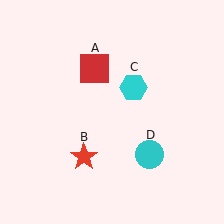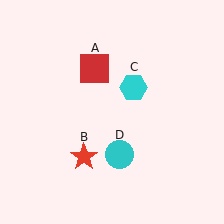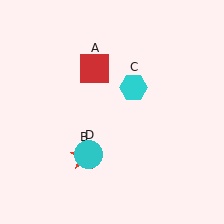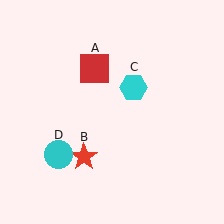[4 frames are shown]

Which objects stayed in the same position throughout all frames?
Red square (object A) and red star (object B) and cyan hexagon (object C) remained stationary.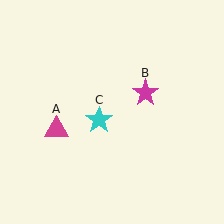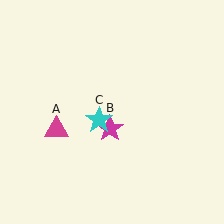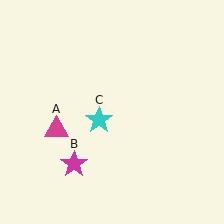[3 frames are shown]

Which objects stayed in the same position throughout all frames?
Magenta triangle (object A) and cyan star (object C) remained stationary.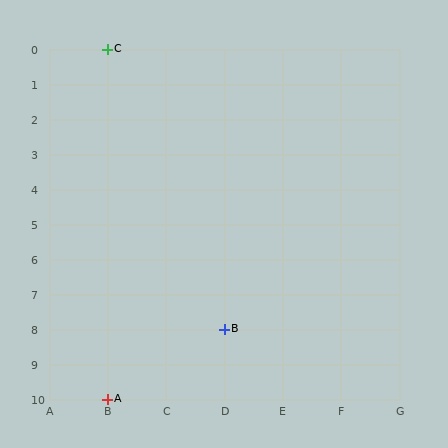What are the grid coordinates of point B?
Point B is at grid coordinates (D, 8).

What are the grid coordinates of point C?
Point C is at grid coordinates (B, 0).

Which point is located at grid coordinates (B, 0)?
Point C is at (B, 0).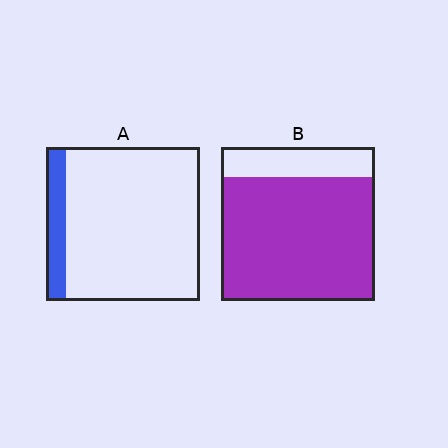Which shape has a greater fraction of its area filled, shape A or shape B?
Shape B.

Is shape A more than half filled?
No.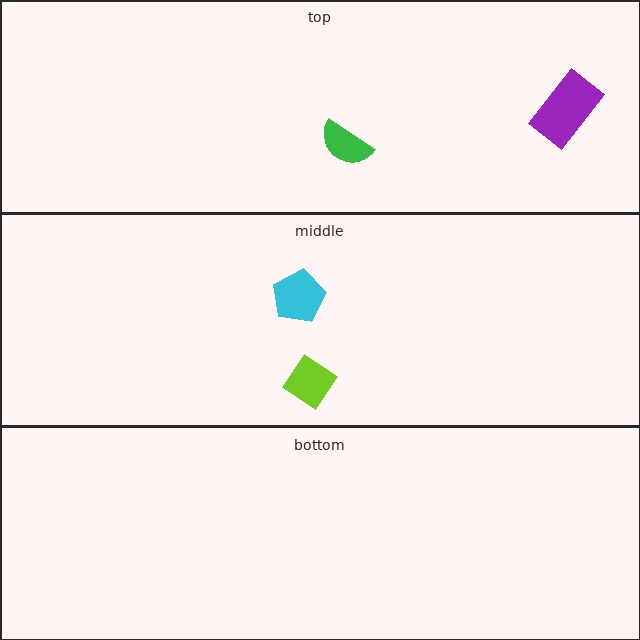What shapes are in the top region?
The green semicircle, the purple rectangle.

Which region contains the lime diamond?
The middle region.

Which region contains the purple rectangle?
The top region.